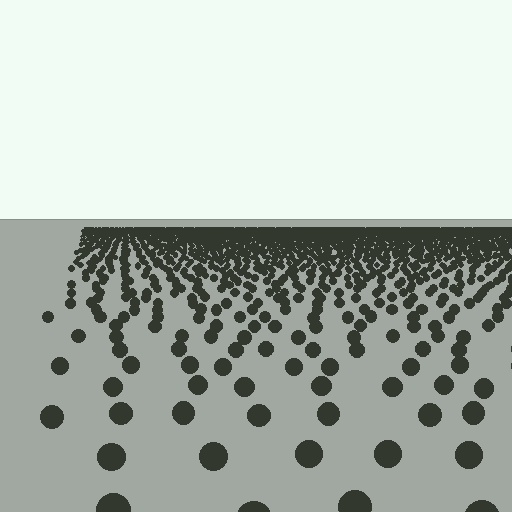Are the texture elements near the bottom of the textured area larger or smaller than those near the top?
Larger. Near the bottom, elements are closer to the viewer and appear at a bigger on-screen size.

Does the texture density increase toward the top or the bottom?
Density increases toward the top.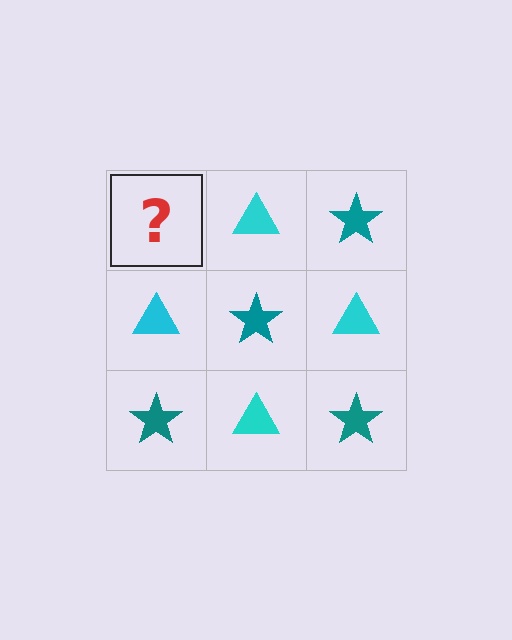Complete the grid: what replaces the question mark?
The question mark should be replaced with a teal star.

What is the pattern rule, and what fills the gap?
The rule is that it alternates teal star and cyan triangle in a checkerboard pattern. The gap should be filled with a teal star.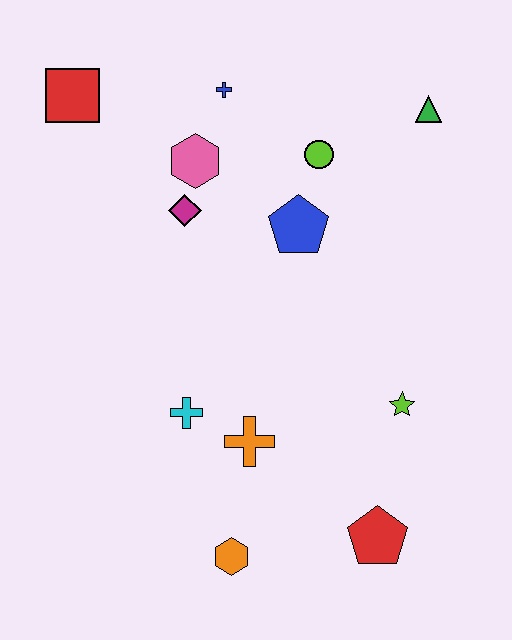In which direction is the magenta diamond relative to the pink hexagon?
The magenta diamond is below the pink hexagon.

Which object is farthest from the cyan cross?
The green triangle is farthest from the cyan cross.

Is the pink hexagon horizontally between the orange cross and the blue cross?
No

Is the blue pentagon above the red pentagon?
Yes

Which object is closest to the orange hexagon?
The orange cross is closest to the orange hexagon.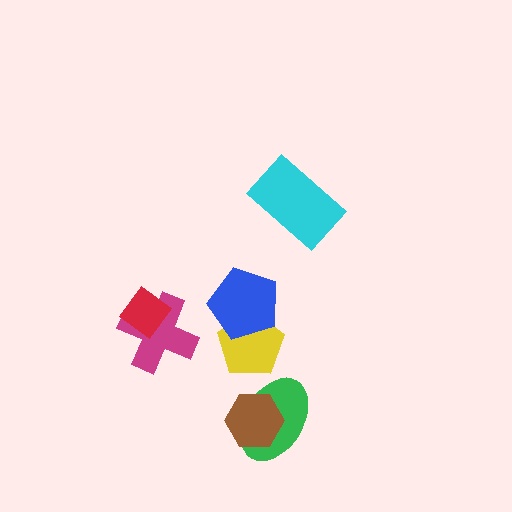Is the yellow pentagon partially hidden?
Yes, it is partially covered by another shape.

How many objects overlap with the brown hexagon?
1 object overlaps with the brown hexagon.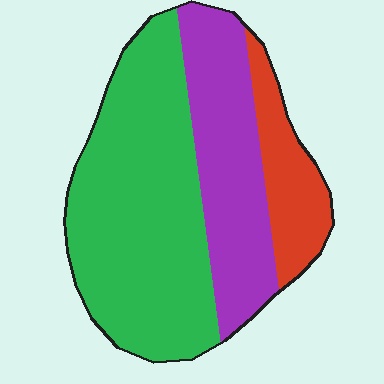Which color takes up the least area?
Red, at roughly 15%.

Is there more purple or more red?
Purple.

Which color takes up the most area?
Green, at roughly 55%.